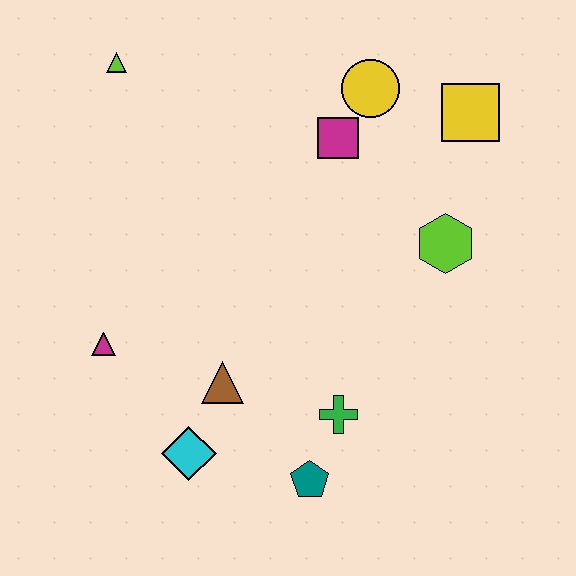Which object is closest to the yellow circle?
The magenta square is closest to the yellow circle.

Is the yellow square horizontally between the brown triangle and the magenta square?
No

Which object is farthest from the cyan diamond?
The yellow square is farthest from the cyan diamond.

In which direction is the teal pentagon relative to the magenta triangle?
The teal pentagon is to the right of the magenta triangle.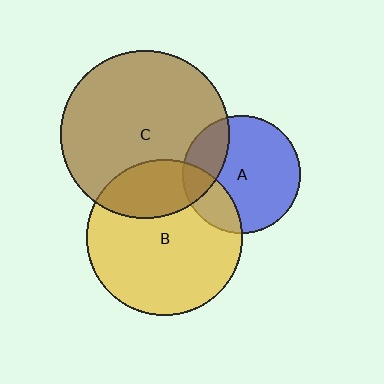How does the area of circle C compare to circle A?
Approximately 2.0 times.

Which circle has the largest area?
Circle C (brown).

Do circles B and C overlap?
Yes.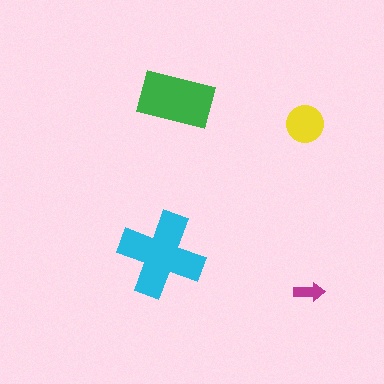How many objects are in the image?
There are 4 objects in the image.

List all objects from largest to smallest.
The cyan cross, the green rectangle, the yellow circle, the magenta arrow.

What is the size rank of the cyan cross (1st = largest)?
1st.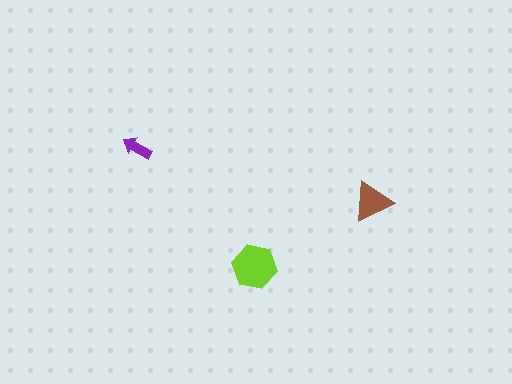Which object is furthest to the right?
The brown triangle is rightmost.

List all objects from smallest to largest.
The purple arrow, the brown triangle, the lime hexagon.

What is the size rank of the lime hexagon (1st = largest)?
1st.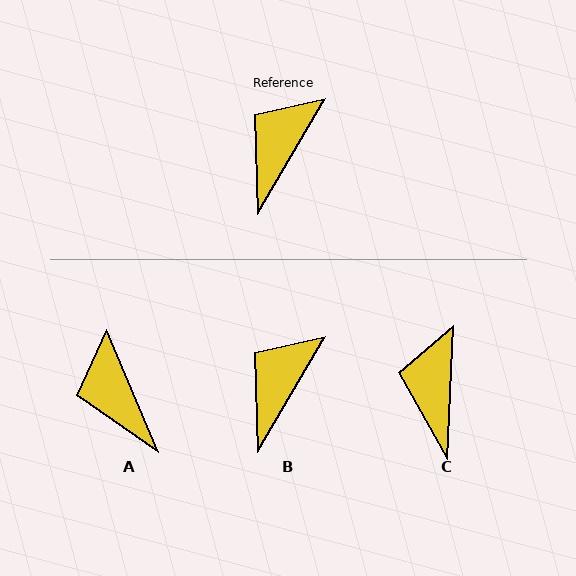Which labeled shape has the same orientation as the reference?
B.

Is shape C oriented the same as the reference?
No, it is off by about 27 degrees.